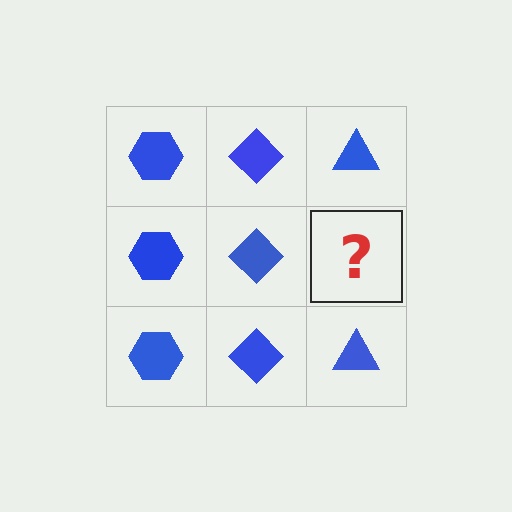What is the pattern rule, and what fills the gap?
The rule is that each column has a consistent shape. The gap should be filled with a blue triangle.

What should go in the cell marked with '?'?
The missing cell should contain a blue triangle.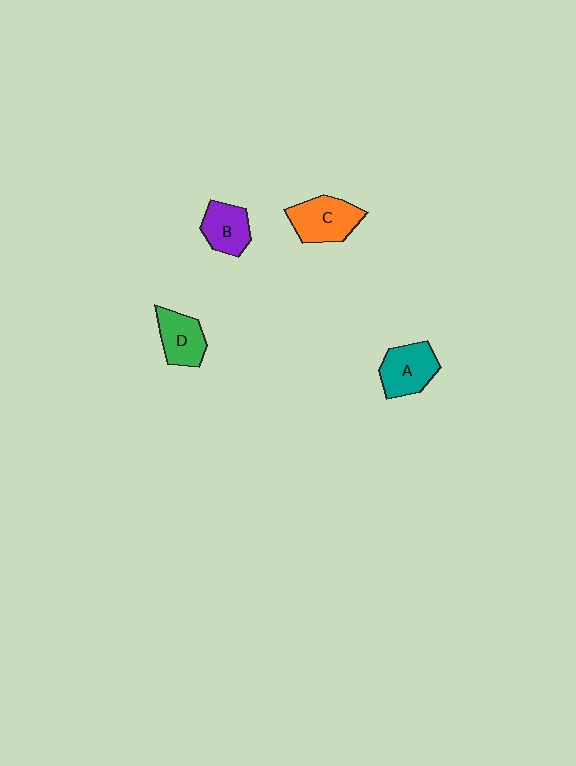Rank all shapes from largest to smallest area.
From largest to smallest: C (orange), A (teal), D (green), B (purple).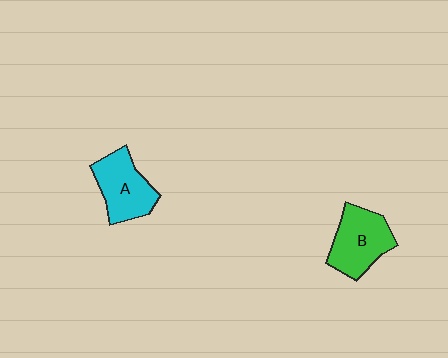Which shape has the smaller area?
Shape A (cyan).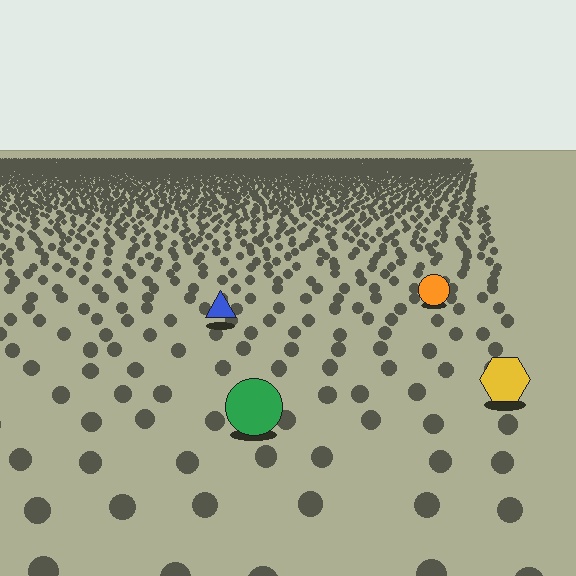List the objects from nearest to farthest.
From nearest to farthest: the green circle, the yellow hexagon, the blue triangle, the orange circle.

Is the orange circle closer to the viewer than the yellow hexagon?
No. The yellow hexagon is closer — you can tell from the texture gradient: the ground texture is coarser near it.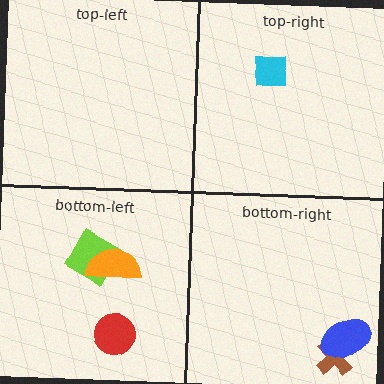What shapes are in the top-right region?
The cyan square.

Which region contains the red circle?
The bottom-left region.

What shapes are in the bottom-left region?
The lime square, the red circle, the orange semicircle.